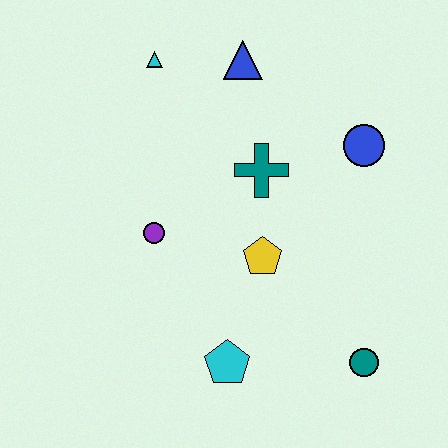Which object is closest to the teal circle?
The cyan pentagon is closest to the teal circle.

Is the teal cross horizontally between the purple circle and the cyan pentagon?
No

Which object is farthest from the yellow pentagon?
The cyan triangle is farthest from the yellow pentagon.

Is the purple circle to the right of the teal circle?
No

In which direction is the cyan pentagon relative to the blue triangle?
The cyan pentagon is below the blue triangle.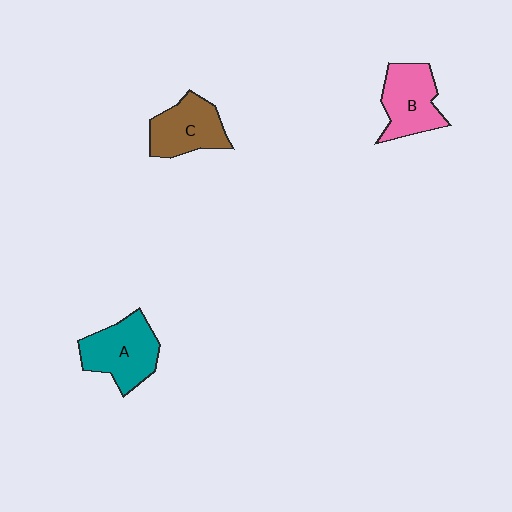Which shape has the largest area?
Shape A (teal).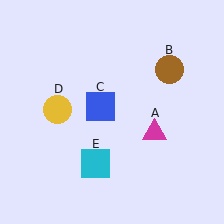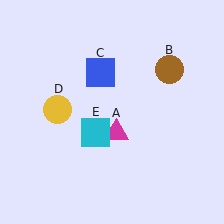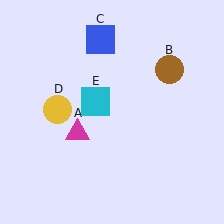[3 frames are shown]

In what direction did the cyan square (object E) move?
The cyan square (object E) moved up.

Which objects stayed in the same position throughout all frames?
Brown circle (object B) and yellow circle (object D) remained stationary.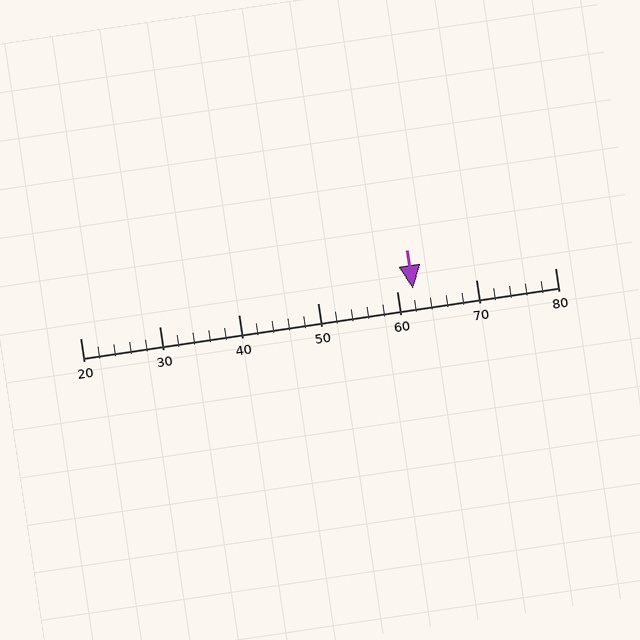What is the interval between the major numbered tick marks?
The major tick marks are spaced 10 units apart.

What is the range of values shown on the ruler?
The ruler shows values from 20 to 80.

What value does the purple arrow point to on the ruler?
The purple arrow points to approximately 62.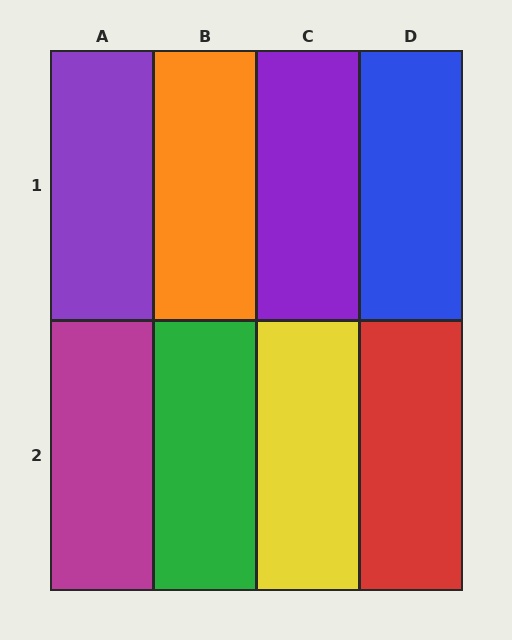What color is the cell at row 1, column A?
Purple.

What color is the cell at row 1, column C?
Purple.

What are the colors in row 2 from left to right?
Magenta, green, yellow, red.